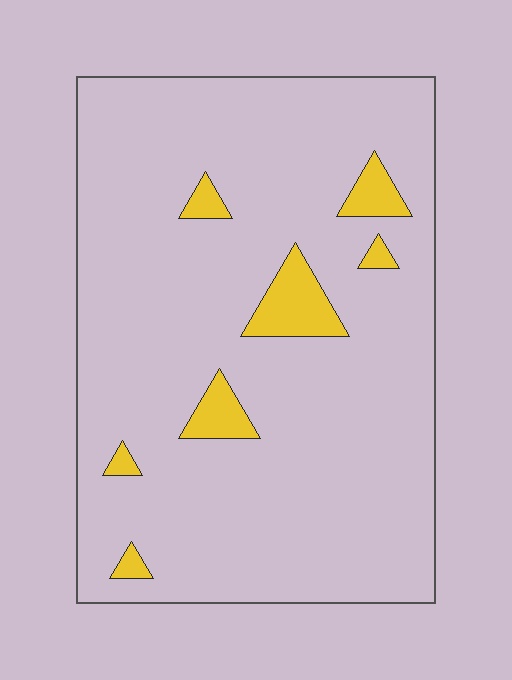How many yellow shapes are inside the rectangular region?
7.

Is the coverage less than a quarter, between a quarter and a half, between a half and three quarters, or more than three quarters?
Less than a quarter.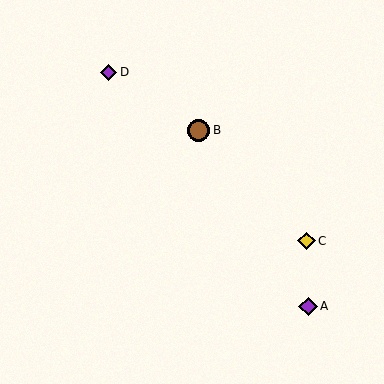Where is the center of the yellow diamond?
The center of the yellow diamond is at (307, 241).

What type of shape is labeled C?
Shape C is a yellow diamond.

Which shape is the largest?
The brown circle (labeled B) is the largest.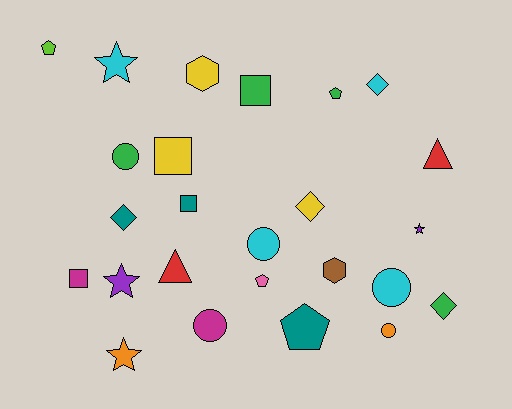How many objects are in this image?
There are 25 objects.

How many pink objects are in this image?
There is 1 pink object.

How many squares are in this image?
There are 4 squares.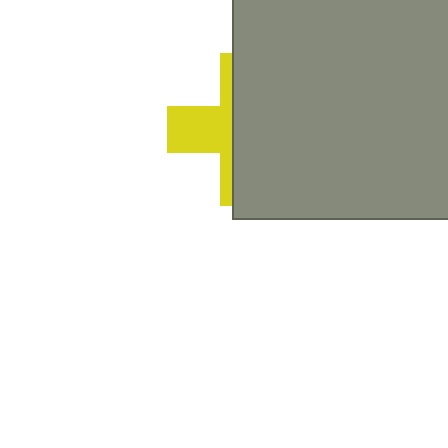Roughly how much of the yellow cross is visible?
A small part of it is visible (roughly 35%).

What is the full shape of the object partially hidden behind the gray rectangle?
The partially hidden object is a yellow cross.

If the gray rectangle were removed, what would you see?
You would see the complete yellow cross.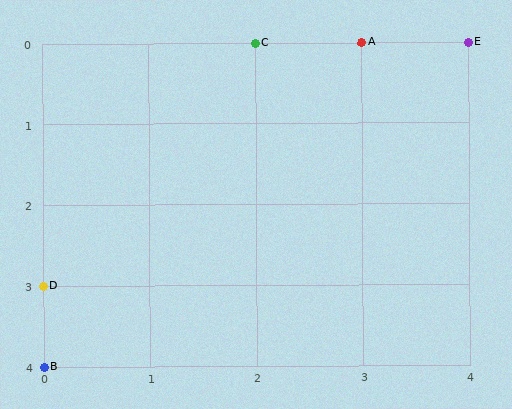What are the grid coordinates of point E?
Point E is at grid coordinates (4, 0).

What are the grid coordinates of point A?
Point A is at grid coordinates (3, 0).